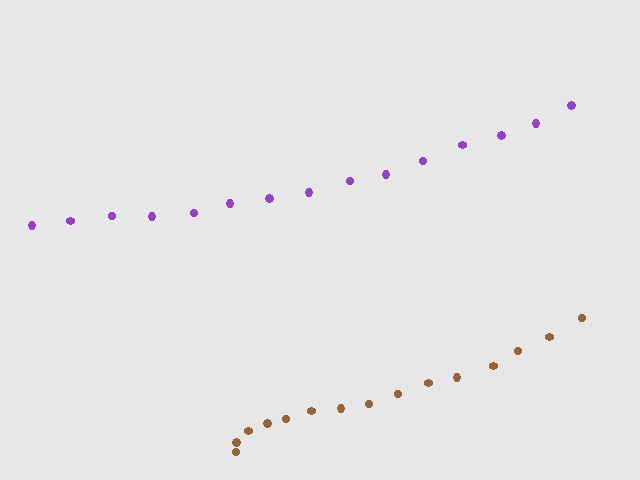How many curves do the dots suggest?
There are 2 distinct paths.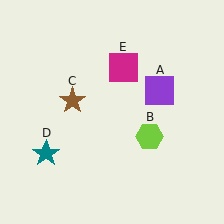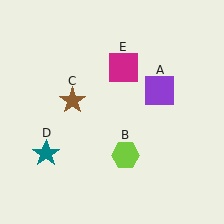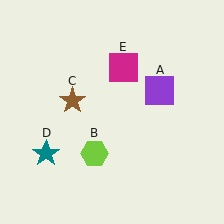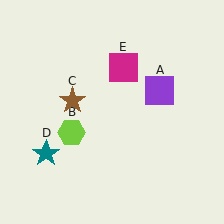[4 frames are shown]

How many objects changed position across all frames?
1 object changed position: lime hexagon (object B).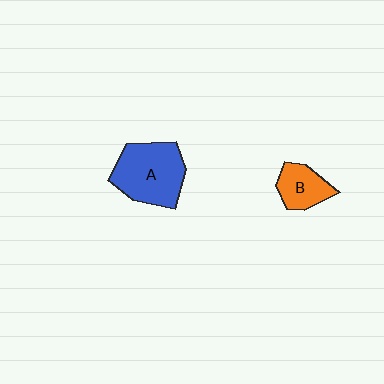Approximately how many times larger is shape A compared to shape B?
Approximately 1.9 times.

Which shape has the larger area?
Shape A (blue).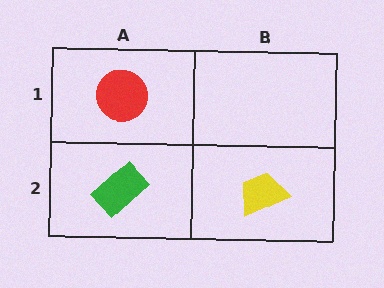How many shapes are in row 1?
1 shape.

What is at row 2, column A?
A green rectangle.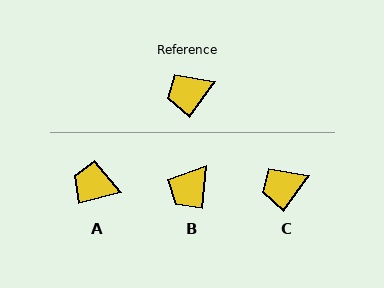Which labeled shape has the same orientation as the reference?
C.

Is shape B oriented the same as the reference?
No, it is off by about 31 degrees.